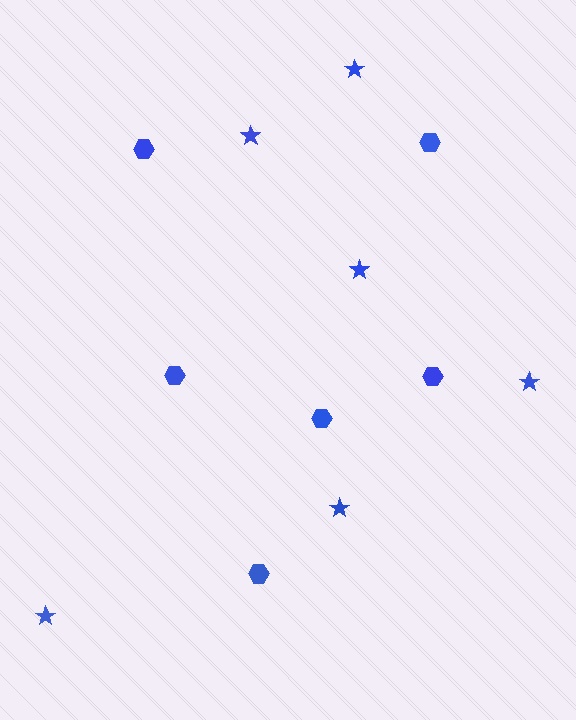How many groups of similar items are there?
There are 2 groups: one group of hexagons (6) and one group of stars (6).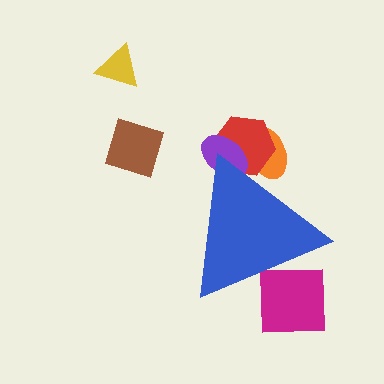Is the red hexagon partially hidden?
Yes, the red hexagon is partially hidden behind the blue triangle.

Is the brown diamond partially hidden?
No, the brown diamond is fully visible.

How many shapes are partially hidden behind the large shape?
4 shapes are partially hidden.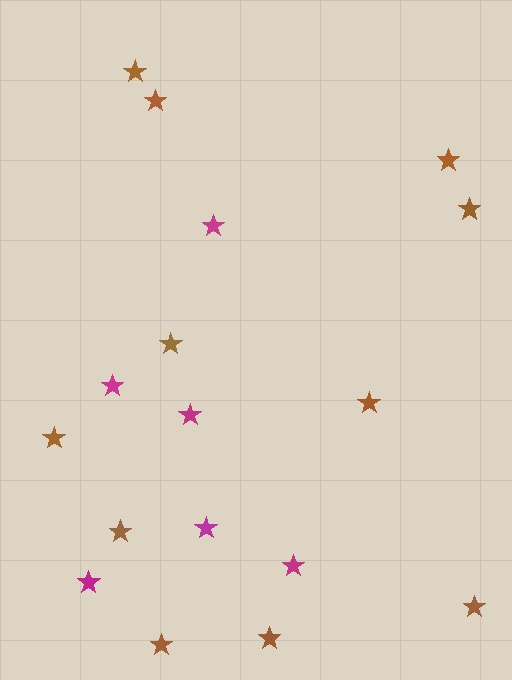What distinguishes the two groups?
There are 2 groups: one group of brown stars (11) and one group of magenta stars (6).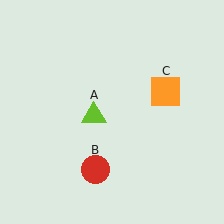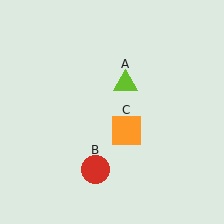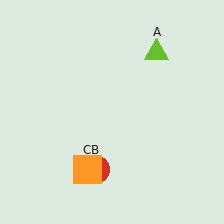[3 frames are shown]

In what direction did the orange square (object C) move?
The orange square (object C) moved down and to the left.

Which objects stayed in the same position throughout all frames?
Red circle (object B) remained stationary.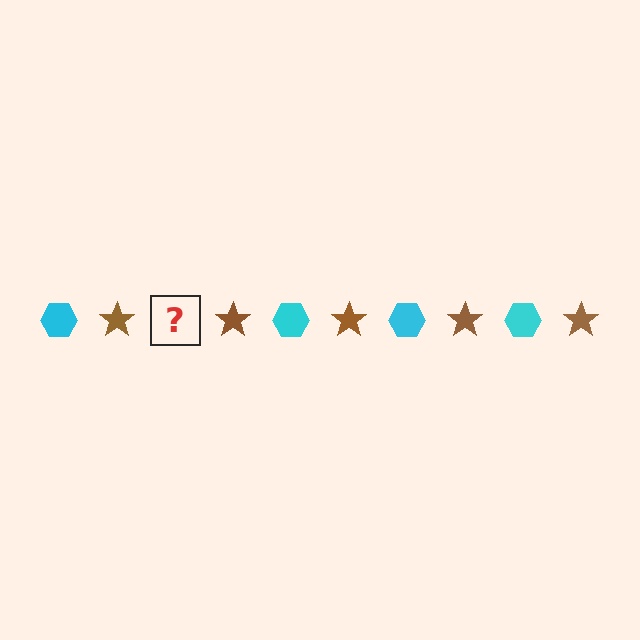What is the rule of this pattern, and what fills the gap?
The rule is that the pattern alternates between cyan hexagon and brown star. The gap should be filled with a cyan hexagon.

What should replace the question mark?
The question mark should be replaced with a cyan hexagon.